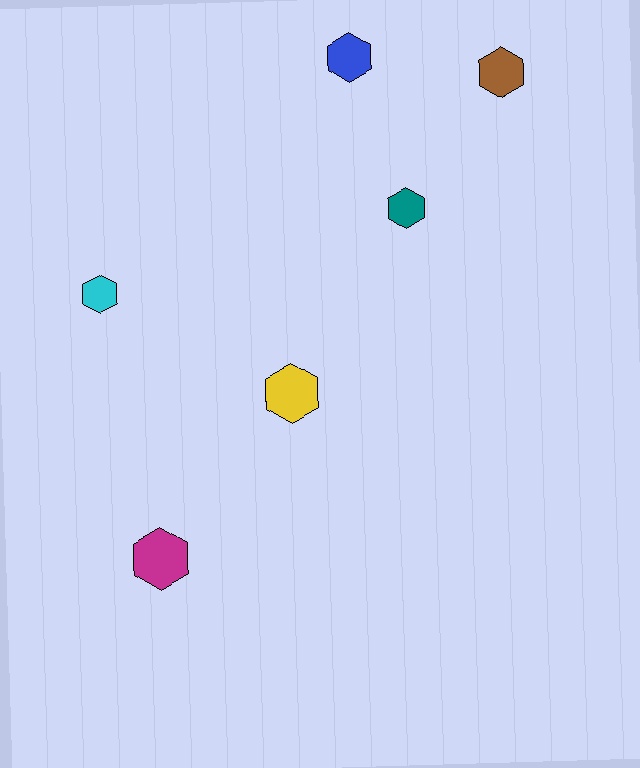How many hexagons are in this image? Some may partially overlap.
There are 6 hexagons.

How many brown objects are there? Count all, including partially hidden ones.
There is 1 brown object.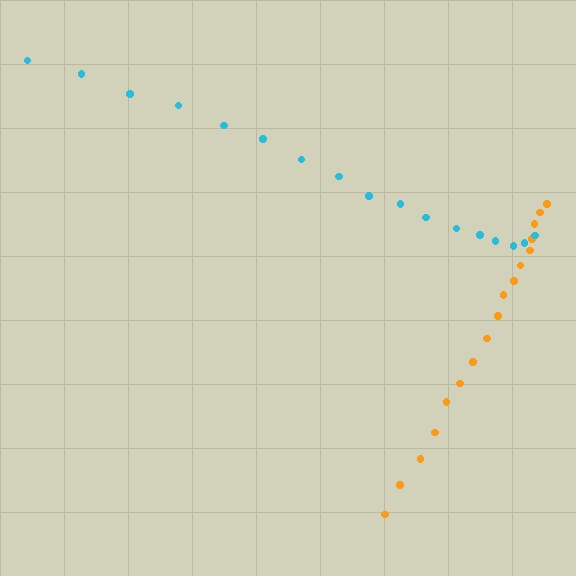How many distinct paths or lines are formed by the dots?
There are 2 distinct paths.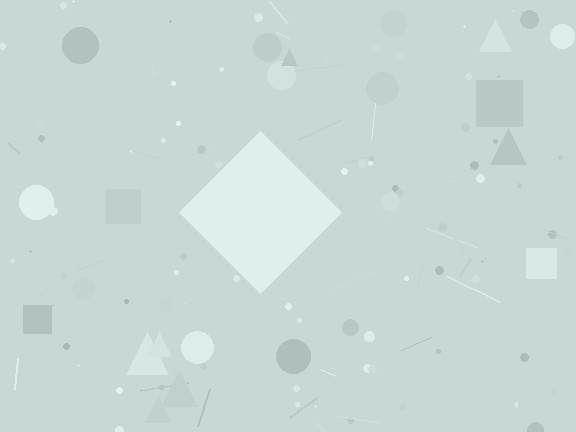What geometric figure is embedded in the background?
A diamond is embedded in the background.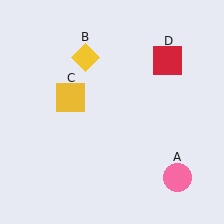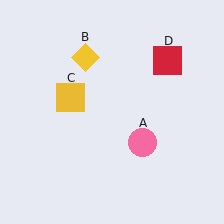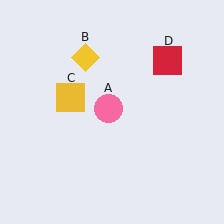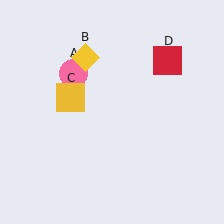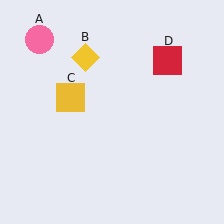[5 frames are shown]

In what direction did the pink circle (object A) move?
The pink circle (object A) moved up and to the left.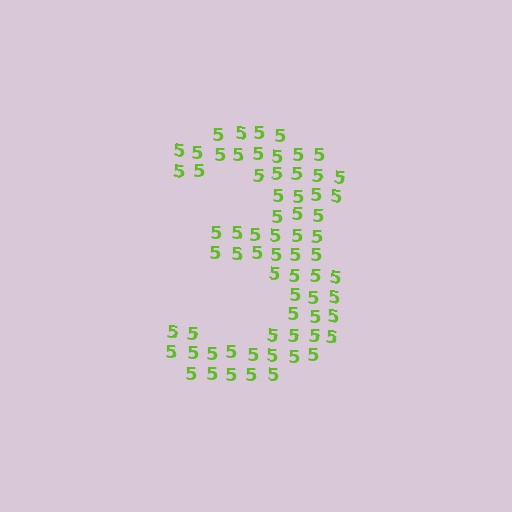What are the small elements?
The small elements are digit 5's.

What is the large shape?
The large shape is the digit 3.